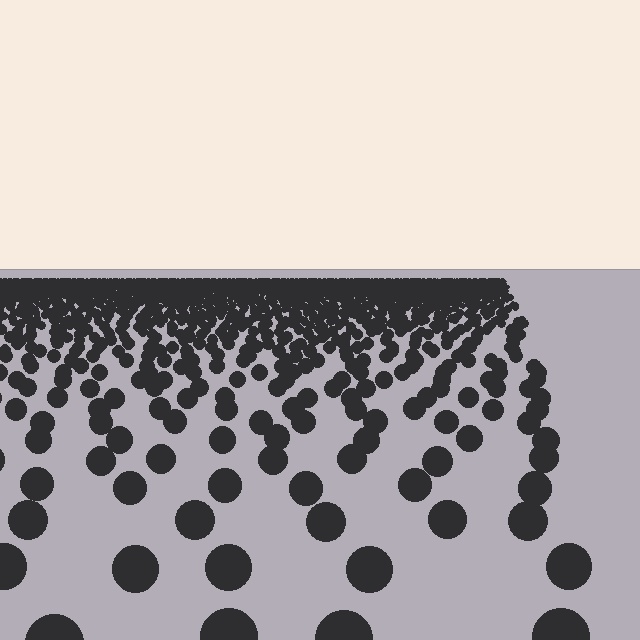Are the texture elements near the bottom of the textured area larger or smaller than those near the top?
Larger. Near the bottom, elements are closer to the viewer and appear at a bigger on-screen size.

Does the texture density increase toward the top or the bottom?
Density increases toward the top.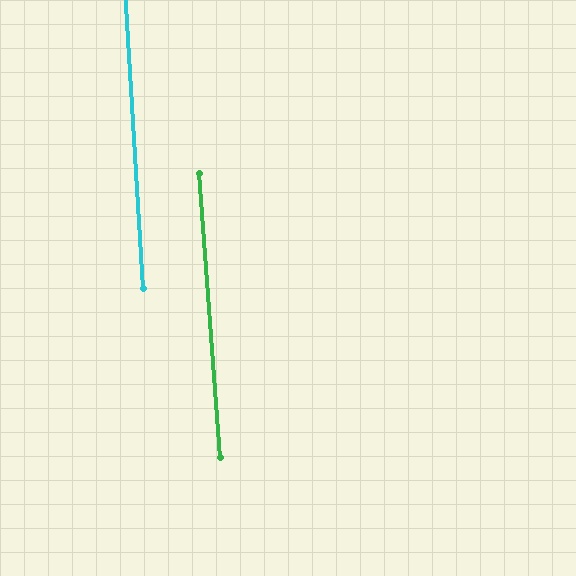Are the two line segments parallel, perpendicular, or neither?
Parallel — their directions differ by only 0.6°.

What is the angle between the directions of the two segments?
Approximately 1 degree.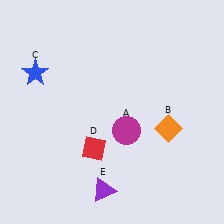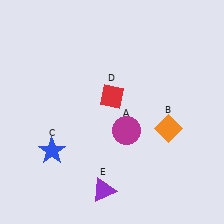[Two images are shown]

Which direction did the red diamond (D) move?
The red diamond (D) moved up.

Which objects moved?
The objects that moved are: the blue star (C), the red diamond (D).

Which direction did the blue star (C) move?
The blue star (C) moved down.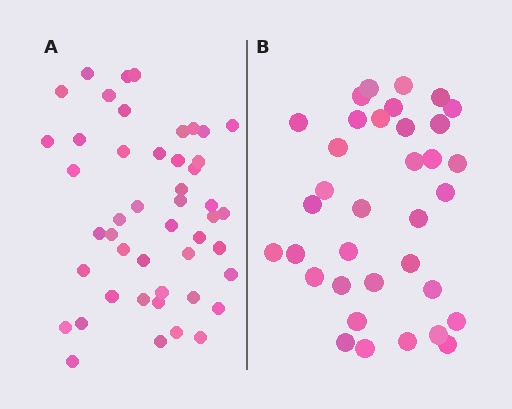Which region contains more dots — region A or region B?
Region A (the left region) has more dots.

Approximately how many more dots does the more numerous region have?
Region A has roughly 12 or so more dots than region B.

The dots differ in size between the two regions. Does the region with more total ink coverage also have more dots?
No. Region B has more total ink coverage because its dots are larger, but region A actually contains more individual dots. Total area can be misleading — the number of items is what matters here.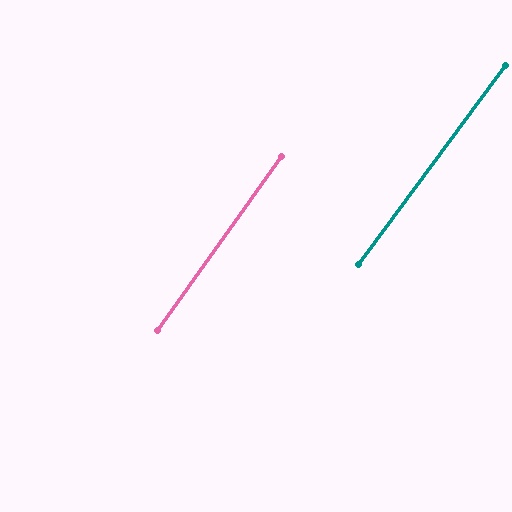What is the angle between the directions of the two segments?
Approximately 1 degree.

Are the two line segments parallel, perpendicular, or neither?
Parallel — their directions differ by only 1.0°.